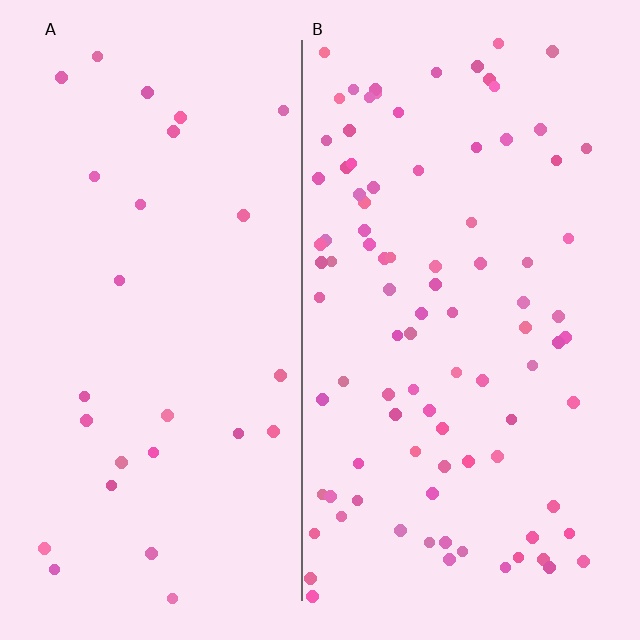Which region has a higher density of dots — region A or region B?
B (the right).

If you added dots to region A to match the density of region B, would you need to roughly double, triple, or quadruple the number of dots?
Approximately triple.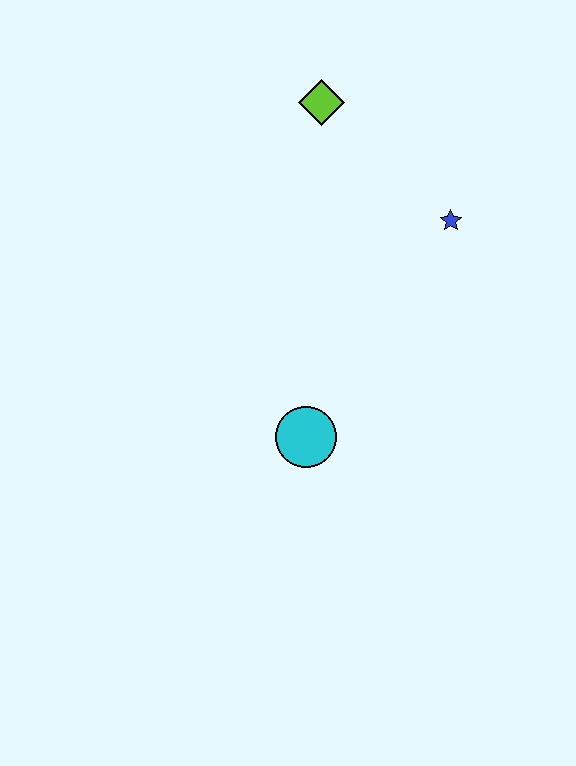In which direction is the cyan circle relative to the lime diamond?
The cyan circle is below the lime diamond.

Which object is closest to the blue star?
The lime diamond is closest to the blue star.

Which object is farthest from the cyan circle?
The lime diamond is farthest from the cyan circle.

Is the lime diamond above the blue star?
Yes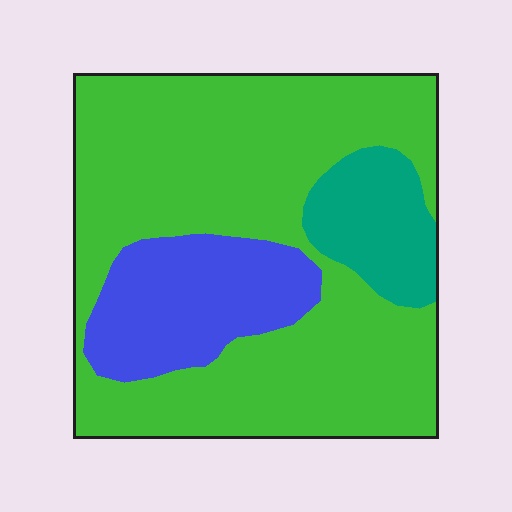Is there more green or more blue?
Green.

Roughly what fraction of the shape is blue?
Blue covers around 20% of the shape.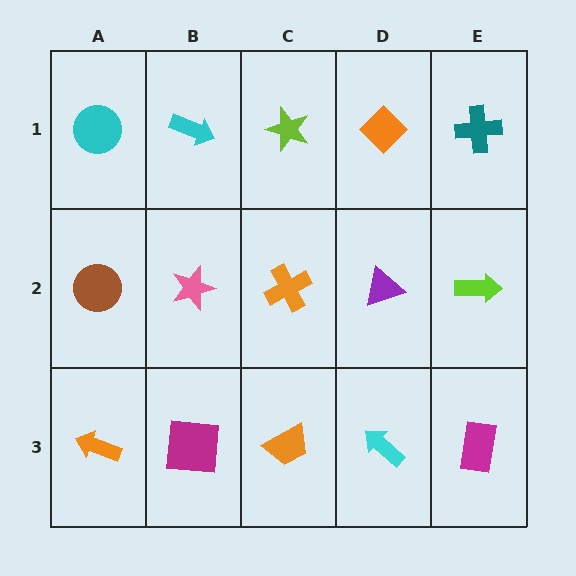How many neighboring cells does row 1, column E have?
2.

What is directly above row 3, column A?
A brown circle.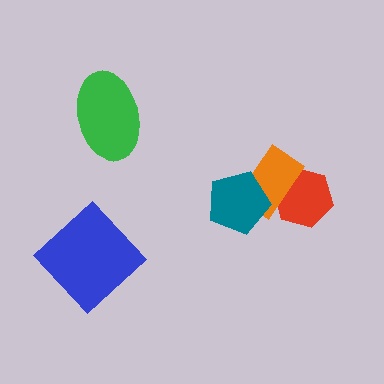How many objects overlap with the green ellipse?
0 objects overlap with the green ellipse.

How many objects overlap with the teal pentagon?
1 object overlaps with the teal pentagon.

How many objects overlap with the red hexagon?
1 object overlaps with the red hexagon.